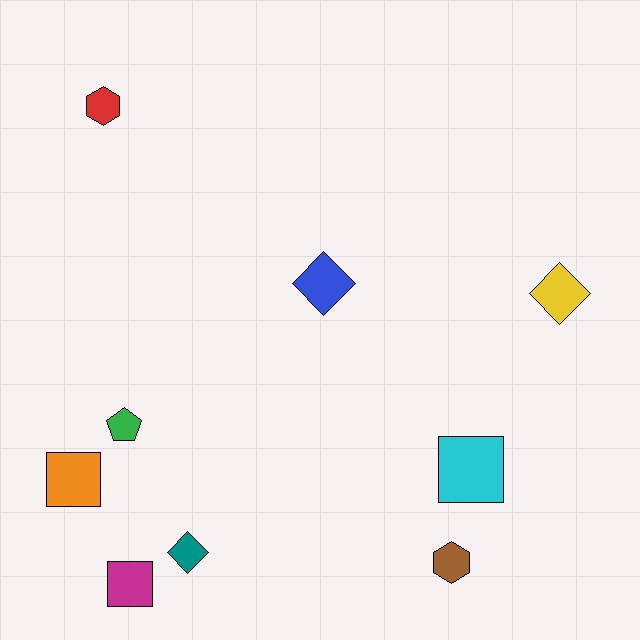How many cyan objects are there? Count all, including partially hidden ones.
There is 1 cyan object.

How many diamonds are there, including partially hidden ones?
There are 3 diamonds.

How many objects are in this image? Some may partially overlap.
There are 9 objects.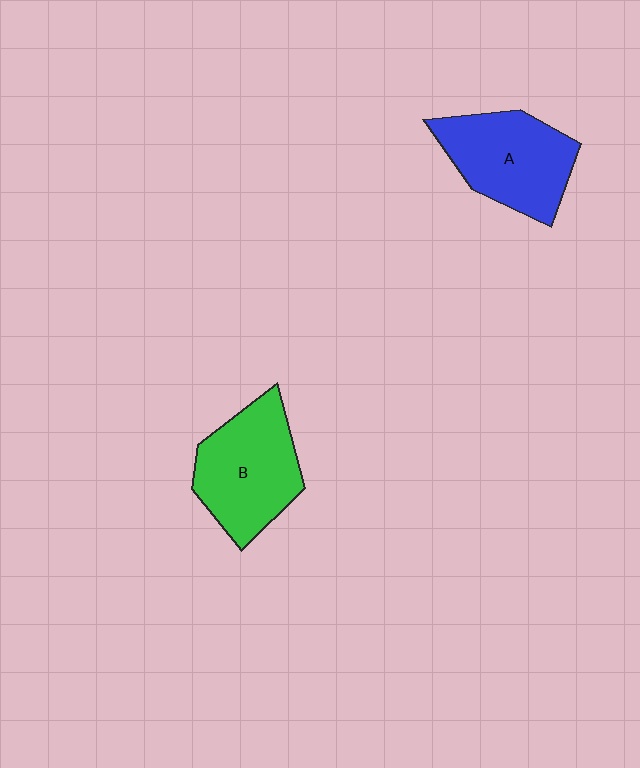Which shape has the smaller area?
Shape A (blue).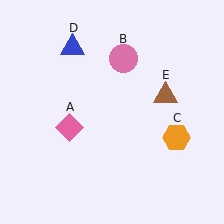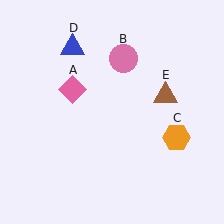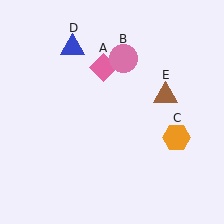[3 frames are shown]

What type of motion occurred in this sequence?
The pink diamond (object A) rotated clockwise around the center of the scene.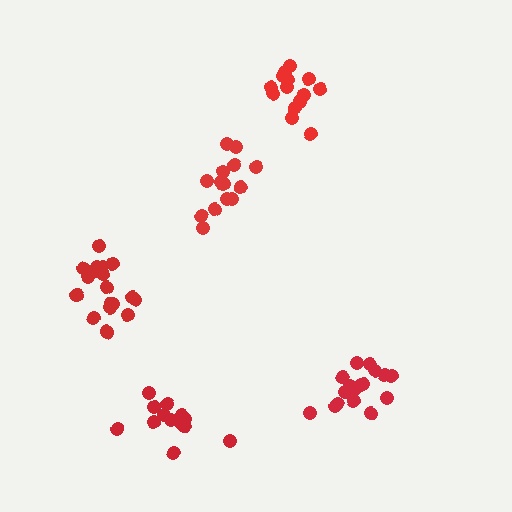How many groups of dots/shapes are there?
There are 5 groups.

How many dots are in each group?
Group 1: 17 dots, Group 2: 18 dots, Group 3: 13 dots, Group 4: 14 dots, Group 5: 14 dots (76 total).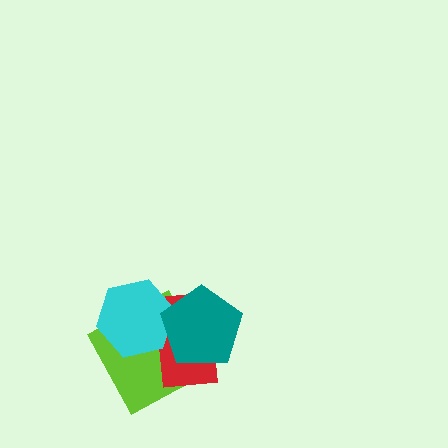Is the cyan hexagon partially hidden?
Yes, it is partially covered by another shape.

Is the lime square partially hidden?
Yes, it is partially covered by another shape.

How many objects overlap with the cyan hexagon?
3 objects overlap with the cyan hexagon.